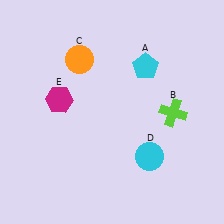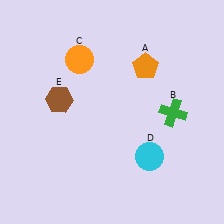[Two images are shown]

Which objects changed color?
A changed from cyan to orange. B changed from lime to green. E changed from magenta to brown.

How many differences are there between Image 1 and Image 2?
There are 3 differences between the two images.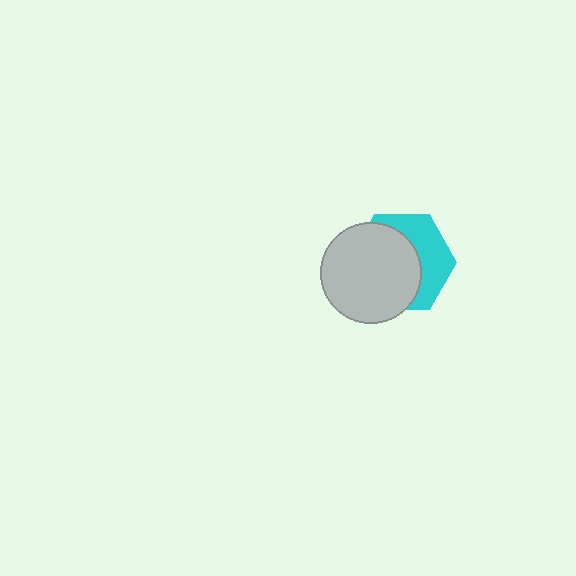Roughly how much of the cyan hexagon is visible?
A small part of it is visible (roughly 40%).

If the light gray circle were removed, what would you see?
You would see the complete cyan hexagon.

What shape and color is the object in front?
The object in front is a light gray circle.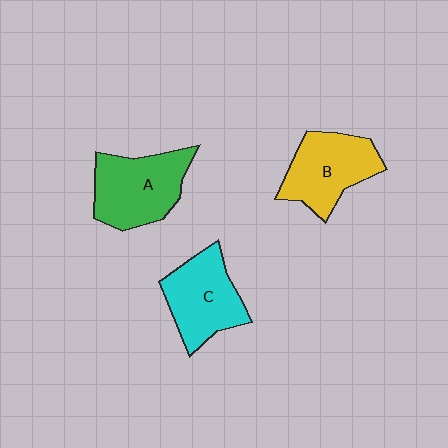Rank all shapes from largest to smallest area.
From largest to smallest: A (green), B (yellow), C (cyan).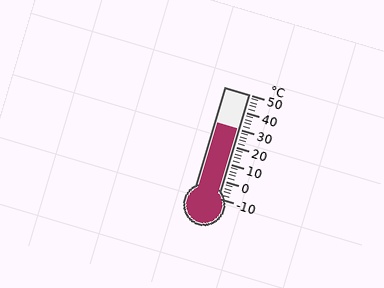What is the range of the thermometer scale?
The thermometer scale ranges from -10°C to 50°C.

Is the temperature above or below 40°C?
The temperature is below 40°C.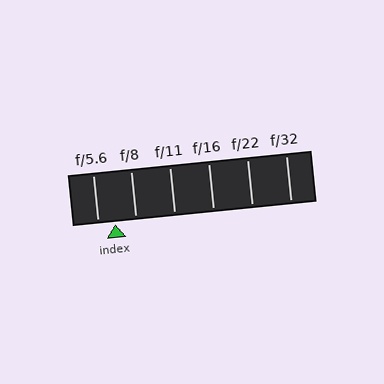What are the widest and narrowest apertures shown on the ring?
The widest aperture shown is f/5.6 and the narrowest is f/32.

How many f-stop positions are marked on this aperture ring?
There are 6 f-stop positions marked.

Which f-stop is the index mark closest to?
The index mark is closest to f/5.6.